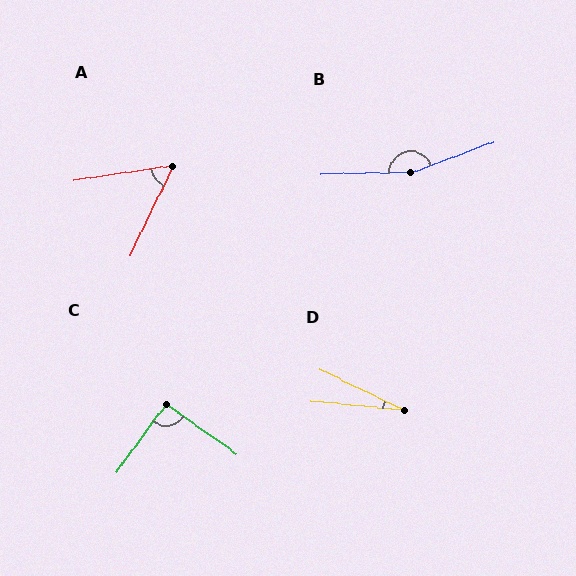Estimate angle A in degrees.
Approximately 56 degrees.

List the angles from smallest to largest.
D (21°), A (56°), C (91°), B (161°).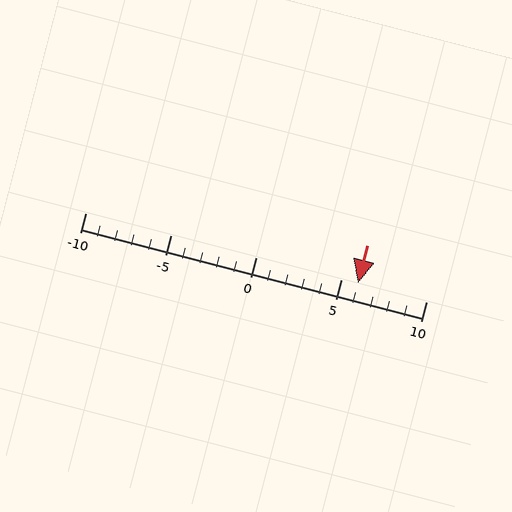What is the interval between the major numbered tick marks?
The major tick marks are spaced 5 units apart.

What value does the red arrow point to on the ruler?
The red arrow points to approximately 6.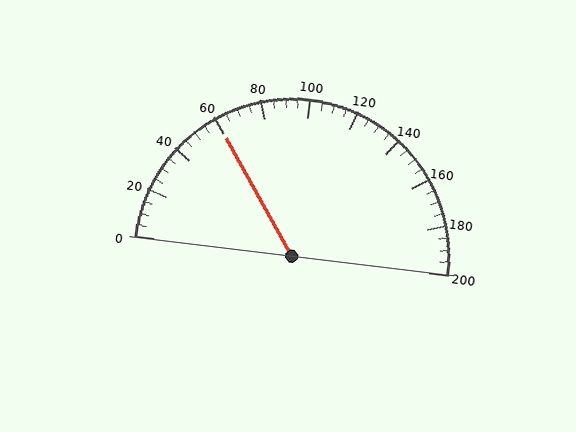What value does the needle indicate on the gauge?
The needle indicates approximately 60.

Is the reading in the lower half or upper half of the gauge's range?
The reading is in the lower half of the range (0 to 200).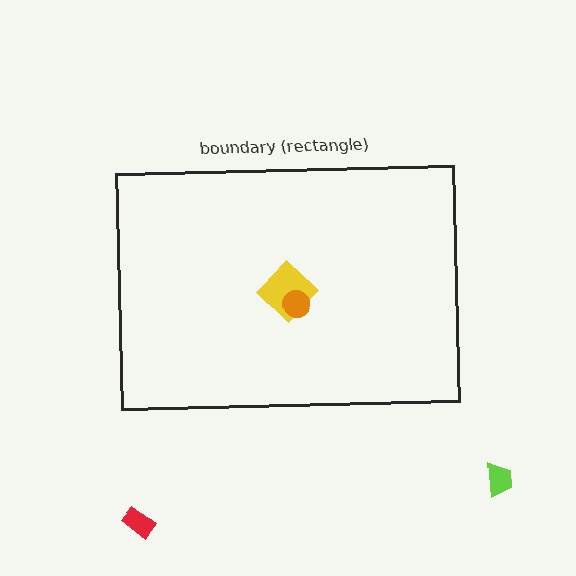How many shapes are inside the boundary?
2 inside, 2 outside.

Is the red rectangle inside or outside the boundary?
Outside.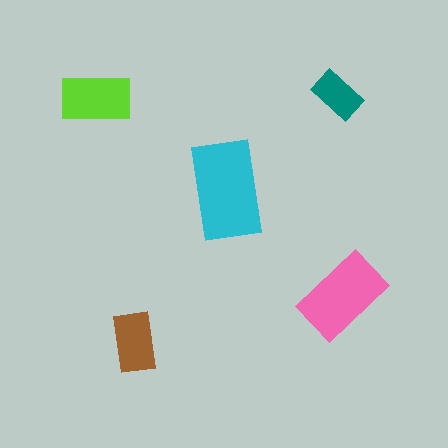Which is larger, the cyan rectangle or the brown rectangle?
The cyan one.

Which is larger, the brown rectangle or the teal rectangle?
The brown one.